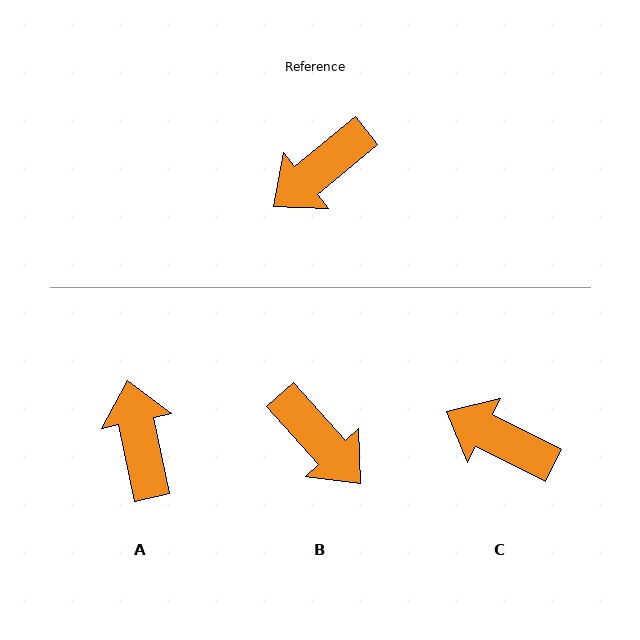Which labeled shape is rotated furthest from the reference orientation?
A, about 117 degrees away.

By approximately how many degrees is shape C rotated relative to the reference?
Approximately 66 degrees clockwise.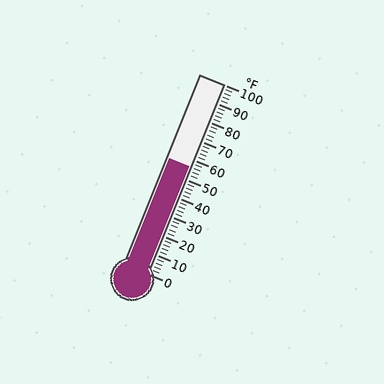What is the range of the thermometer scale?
The thermometer scale ranges from 0°F to 100°F.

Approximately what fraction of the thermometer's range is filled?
The thermometer is filled to approximately 55% of its range.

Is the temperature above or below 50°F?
The temperature is above 50°F.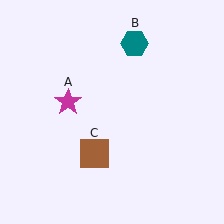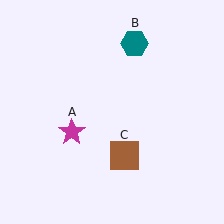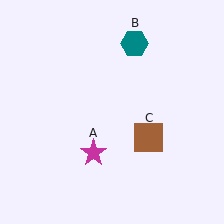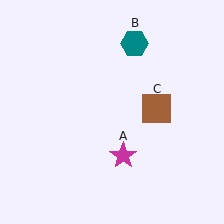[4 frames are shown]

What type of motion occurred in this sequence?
The magenta star (object A), brown square (object C) rotated counterclockwise around the center of the scene.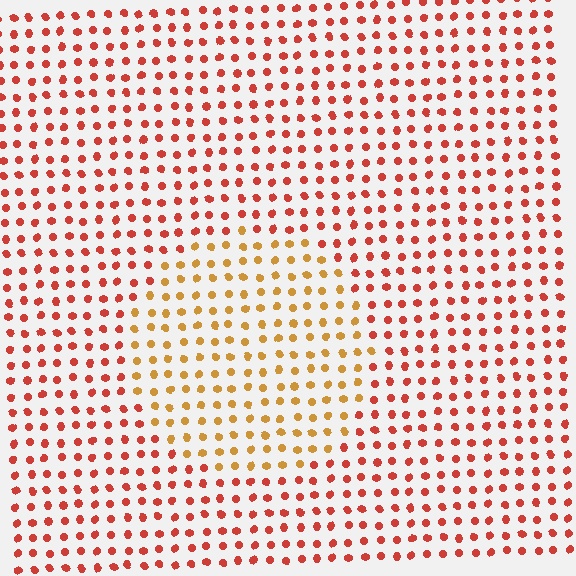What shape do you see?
I see a circle.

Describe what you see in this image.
The image is filled with small red elements in a uniform arrangement. A circle-shaped region is visible where the elements are tinted to a slightly different hue, forming a subtle color boundary.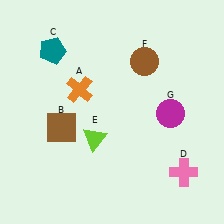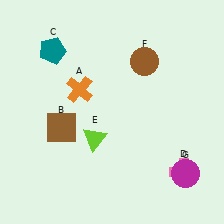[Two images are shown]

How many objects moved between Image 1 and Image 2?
1 object moved between the two images.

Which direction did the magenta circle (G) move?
The magenta circle (G) moved down.